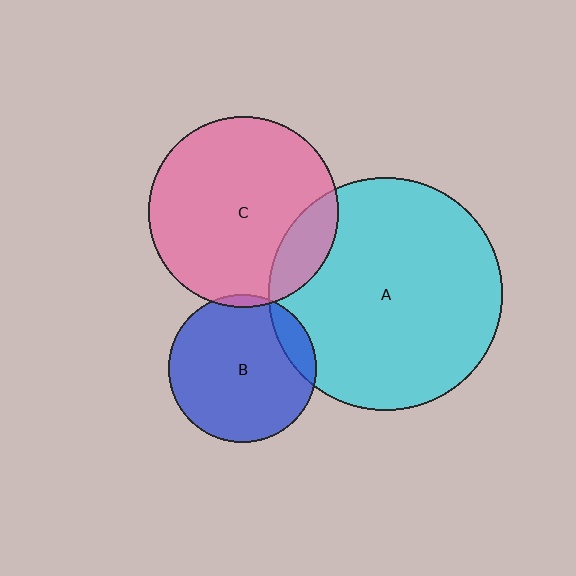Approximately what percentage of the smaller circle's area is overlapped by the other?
Approximately 5%.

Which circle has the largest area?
Circle A (cyan).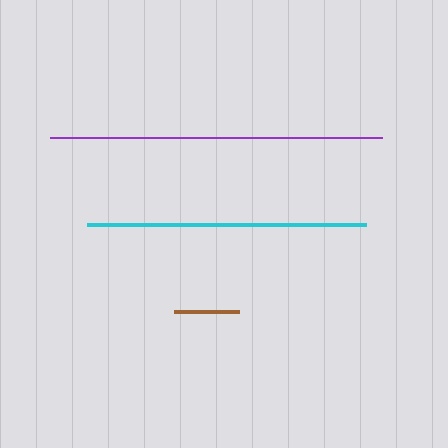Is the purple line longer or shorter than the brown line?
The purple line is longer than the brown line.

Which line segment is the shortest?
The brown line is the shortest at approximately 65 pixels.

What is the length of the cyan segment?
The cyan segment is approximately 280 pixels long.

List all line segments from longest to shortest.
From longest to shortest: purple, cyan, brown.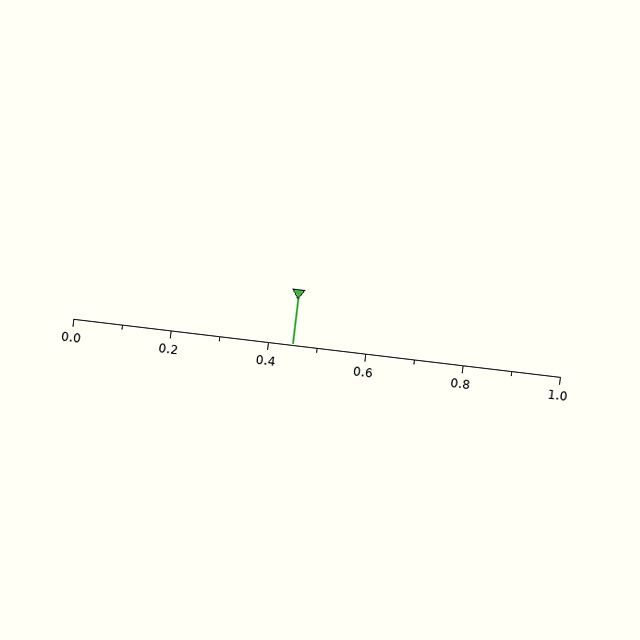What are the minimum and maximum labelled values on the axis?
The axis runs from 0.0 to 1.0.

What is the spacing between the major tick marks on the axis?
The major ticks are spaced 0.2 apart.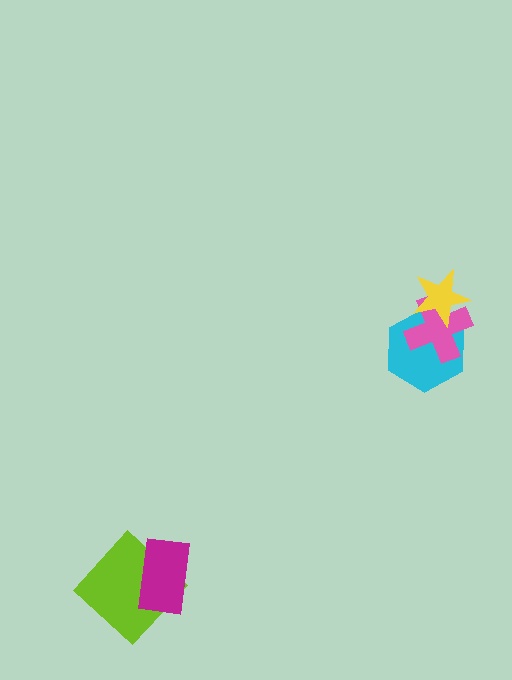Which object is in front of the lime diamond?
The magenta rectangle is in front of the lime diamond.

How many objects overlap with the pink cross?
2 objects overlap with the pink cross.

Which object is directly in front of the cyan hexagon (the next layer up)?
The pink cross is directly in front of the cyan hexagon.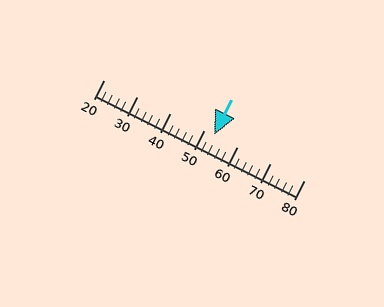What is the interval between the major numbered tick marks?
The major tick marks are spaced 10 units apart.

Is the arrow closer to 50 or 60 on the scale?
The arrow is closer to 50.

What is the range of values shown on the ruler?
The ruler shows values from 20 to 80.